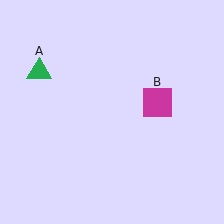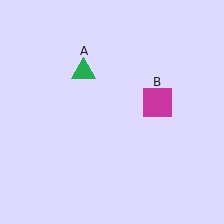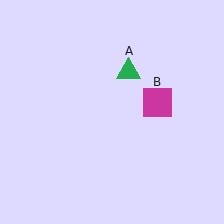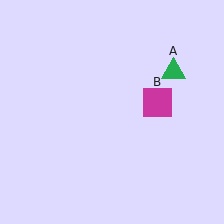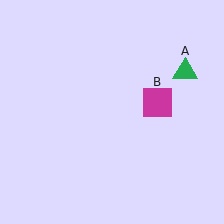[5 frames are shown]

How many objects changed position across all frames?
1 object changed position: green triangle (object A).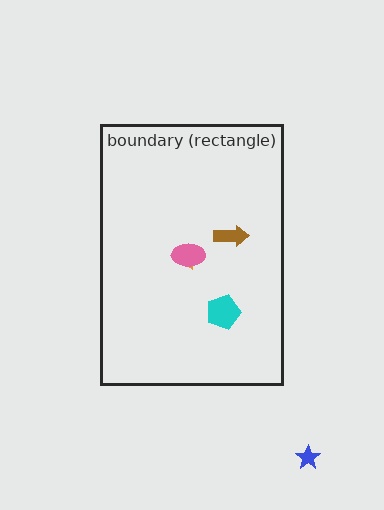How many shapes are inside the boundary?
4 inside, 1 outside.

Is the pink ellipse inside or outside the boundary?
Inside.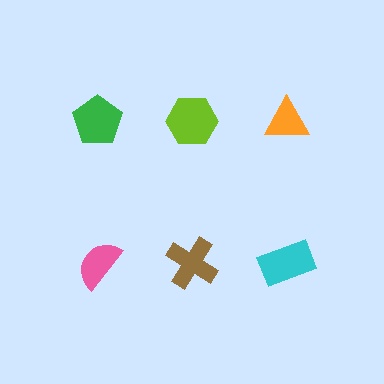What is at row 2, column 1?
A pink semicircle.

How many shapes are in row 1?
3 shapes.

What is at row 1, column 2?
A lime hexagon.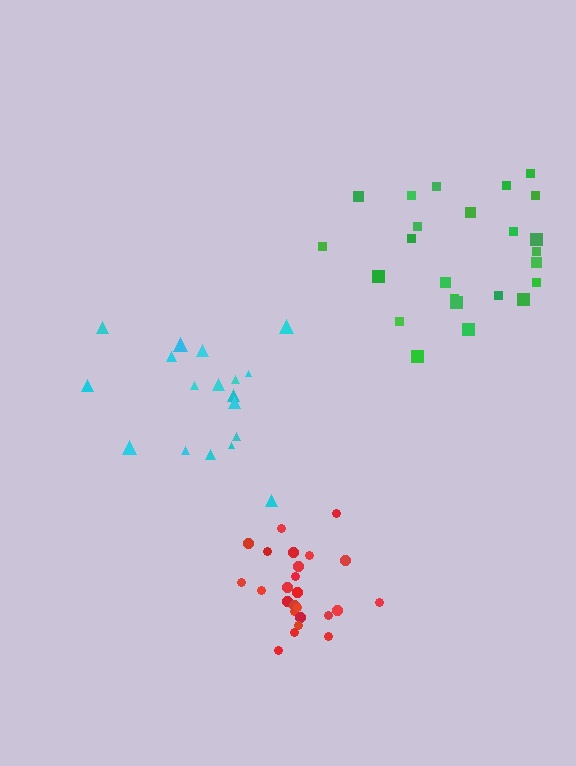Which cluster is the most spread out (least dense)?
Green.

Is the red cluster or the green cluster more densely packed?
Red.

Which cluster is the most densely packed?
Red.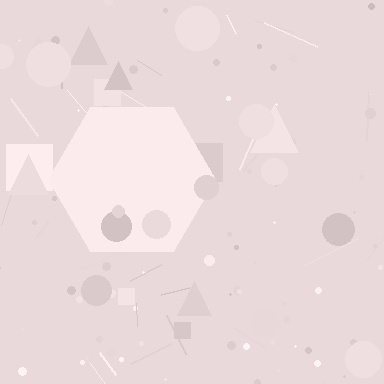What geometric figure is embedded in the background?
A hexagon is embedded in the background.